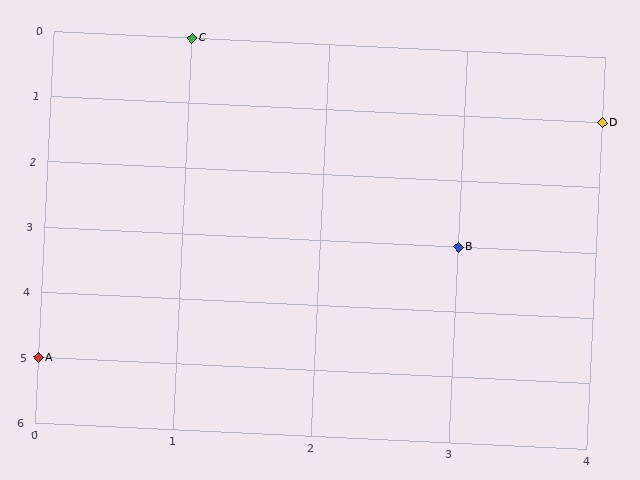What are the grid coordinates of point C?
Point C is at grid coordinates (1, 0).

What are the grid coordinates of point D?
Point D is at grid coordinates (4, 1).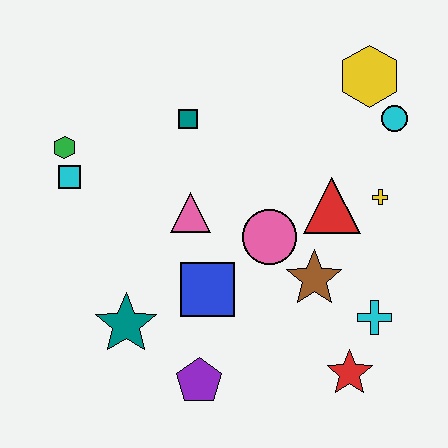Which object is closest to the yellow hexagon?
The cyan circle is closest to the yellow hexagon.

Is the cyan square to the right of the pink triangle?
No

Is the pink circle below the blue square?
No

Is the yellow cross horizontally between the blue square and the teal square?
No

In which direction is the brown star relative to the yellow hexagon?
The brown star is below the yellow hexagon.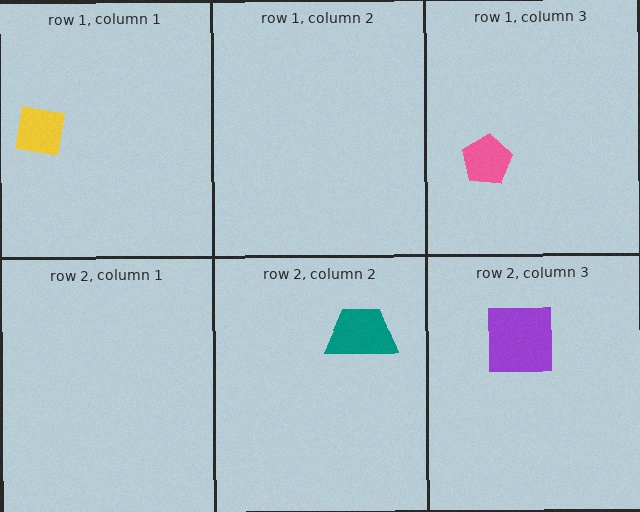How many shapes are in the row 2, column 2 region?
1.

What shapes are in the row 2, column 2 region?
The teal trapezoid.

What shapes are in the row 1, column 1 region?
The yellow square.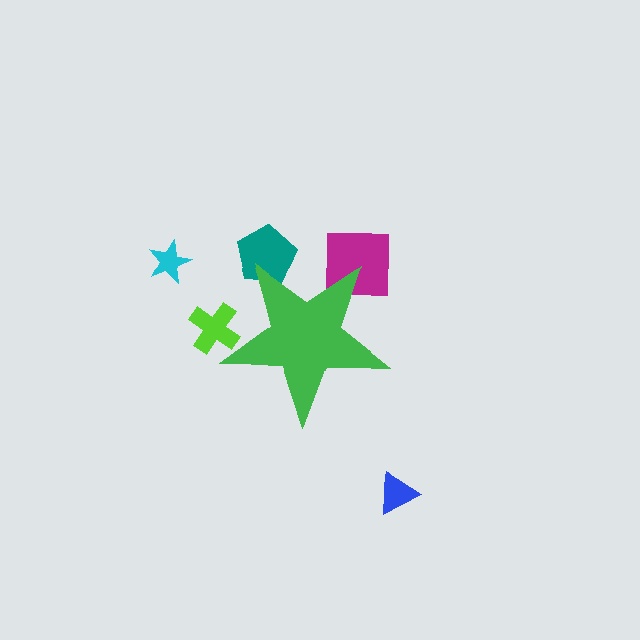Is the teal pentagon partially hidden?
Yes, the teal pentagon is partially hidden behind the green star.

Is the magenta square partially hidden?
Yes, the magenta square is partially hidden behind the green star.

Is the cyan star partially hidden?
No, the cyan star is fully visible.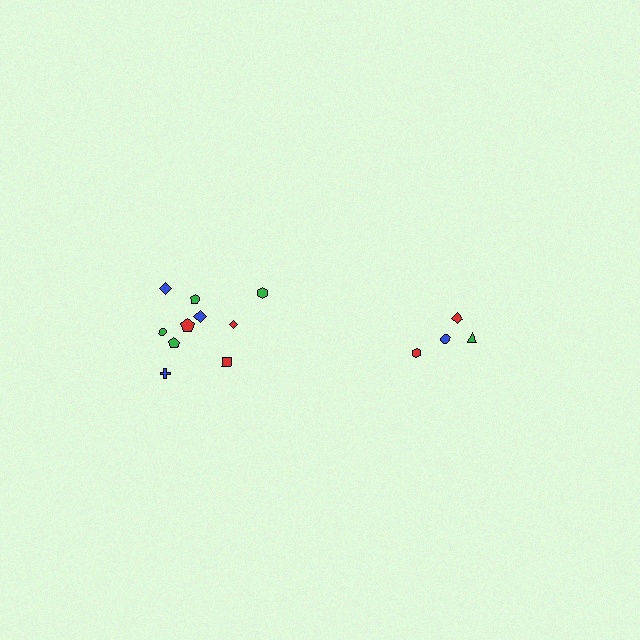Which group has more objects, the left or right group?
The left group.